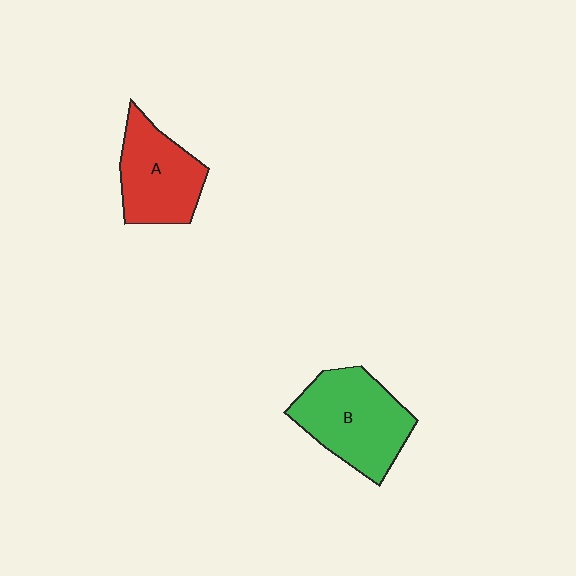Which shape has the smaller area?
Shape A (red).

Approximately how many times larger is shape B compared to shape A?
Approximately 1.2 times.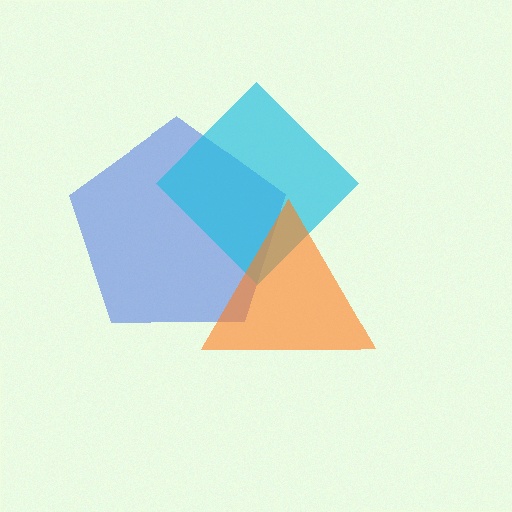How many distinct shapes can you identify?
There are 3 distinct shapes: a blue pentagon, a cyan diamond, an orange triangle.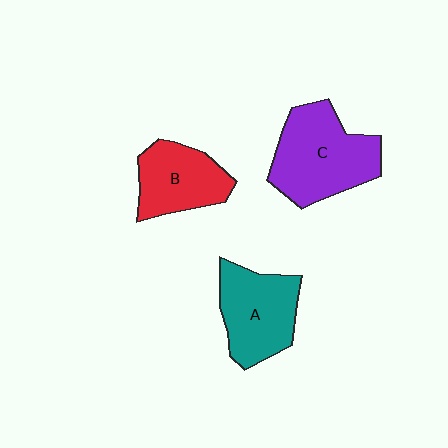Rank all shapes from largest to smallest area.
From largest to smallest: C (purple), A (teal), B (red).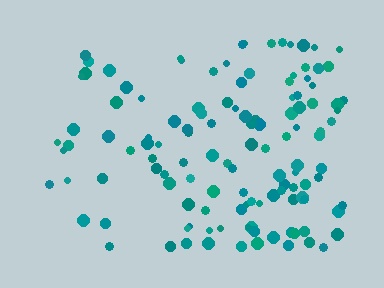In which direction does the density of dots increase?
From left to right, with the right side densest.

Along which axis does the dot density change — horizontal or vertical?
Horizontal.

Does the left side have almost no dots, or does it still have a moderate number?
Still a moderate number, just noticeably fewer than the right.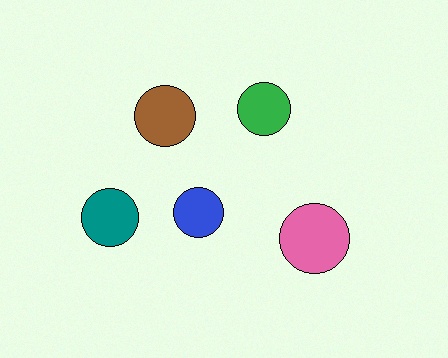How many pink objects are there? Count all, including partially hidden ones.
There is 1 pink object.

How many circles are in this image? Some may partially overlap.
There are 5 circles.